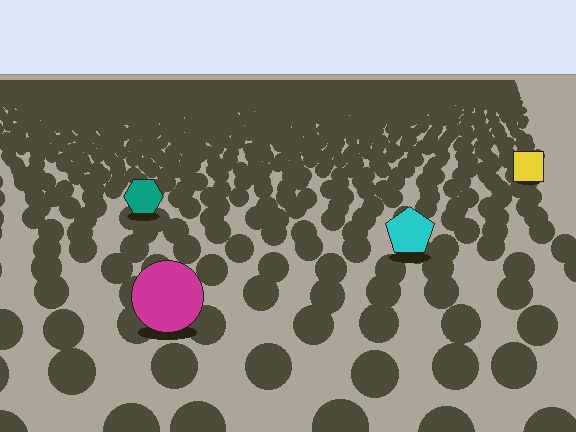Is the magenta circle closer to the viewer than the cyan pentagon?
Yes. The magenta circle is closer — you can tell from the texture gradient: the ground texture is coarser near it.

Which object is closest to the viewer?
The magenta circle is closest. The texture marks near it are larger and more spread out.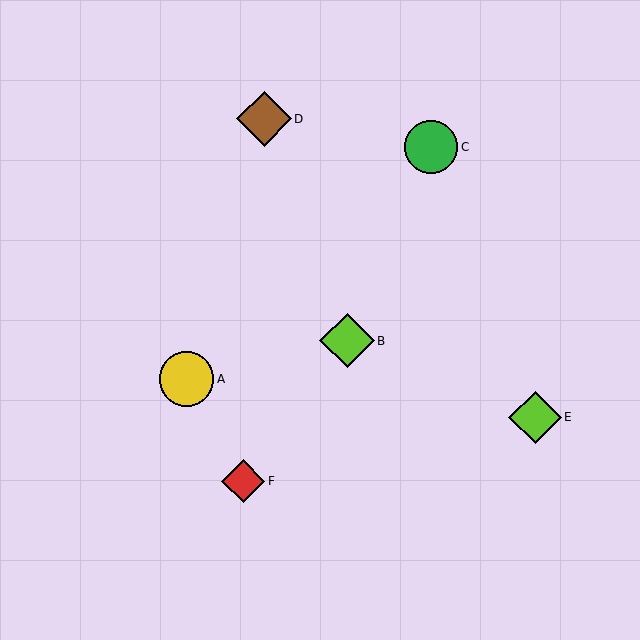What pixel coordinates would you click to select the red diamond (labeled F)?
Click at (243, 481) to select the red diamond F.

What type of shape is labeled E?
Shape E is a lime diamond.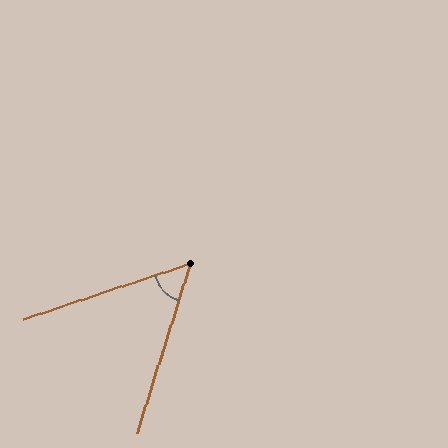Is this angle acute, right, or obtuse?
It is acute.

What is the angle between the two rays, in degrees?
Approximately 54 degrees.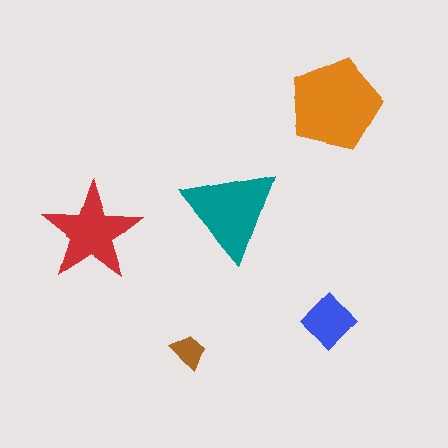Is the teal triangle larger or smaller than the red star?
Larger.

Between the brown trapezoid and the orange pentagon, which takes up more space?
The orange pentagon.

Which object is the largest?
The orange pentagon.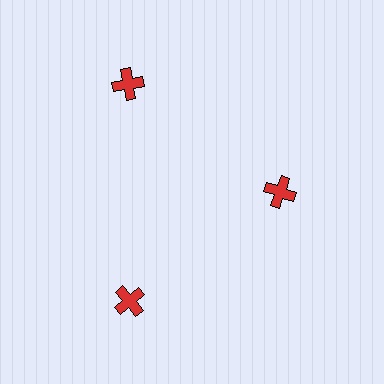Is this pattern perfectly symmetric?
No. The 3 red crosses are arranged in a ring, but one element near the 3 o'clock position is pulled inward toward the center, breaking the 3-fold rotational symmetry.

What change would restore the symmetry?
The symmetry would be restored by moving it outward, back onto the ring so that all 3 crosses sit at equal angles and equal distance from the center.